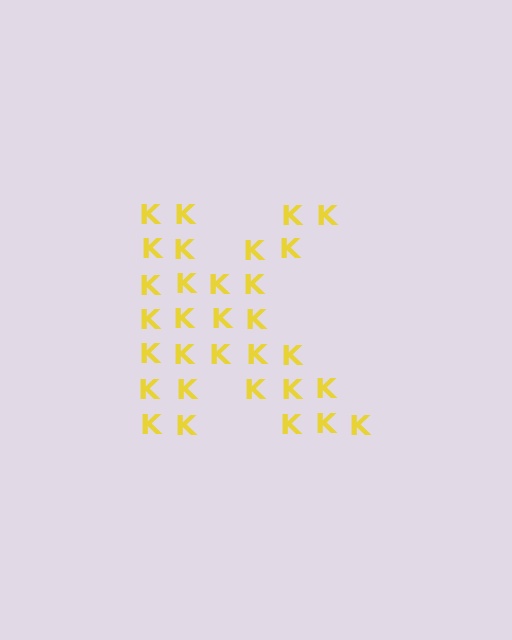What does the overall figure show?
The overall figure shows the letter K.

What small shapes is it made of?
It is made of small letter K's.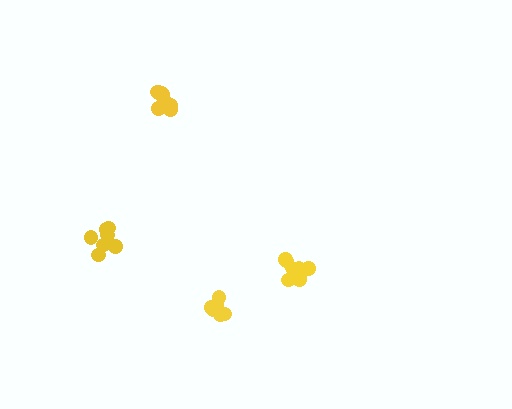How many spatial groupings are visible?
There are 4 spatial groupings.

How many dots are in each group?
Group 1: 7 dots, Group 2: 9 dots, Group 3: 9 dots, Group 4: 6 dots (31 total).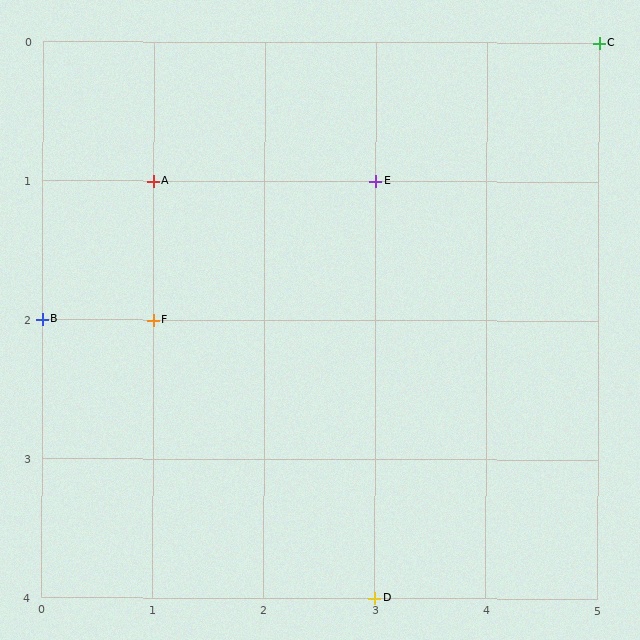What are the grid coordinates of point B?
Point B is at grid coordinates (0, 2).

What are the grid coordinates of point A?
Point A is at grid coordinates (1, 1).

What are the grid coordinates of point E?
Point E is at grid coordinates (3, 1).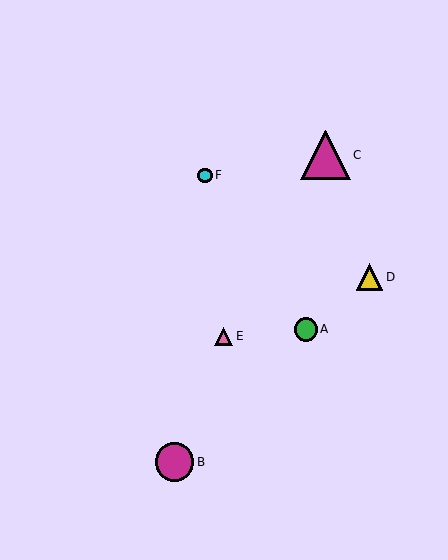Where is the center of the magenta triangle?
The center of the magenta triangle is at (326, 155).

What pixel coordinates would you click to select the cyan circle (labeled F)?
Click at (205, 175) to select the cyan circle F.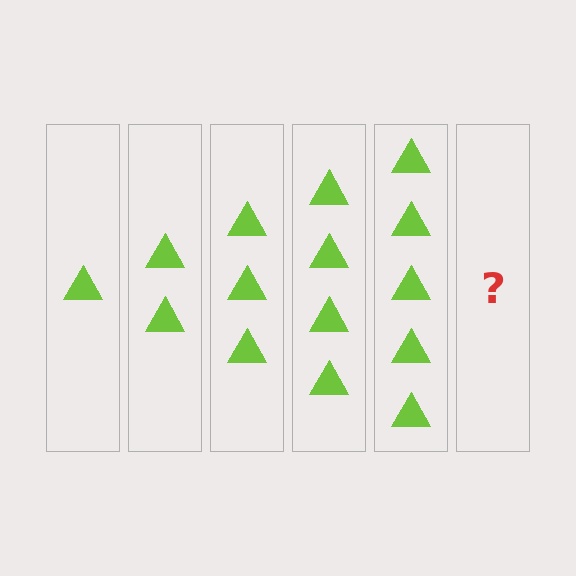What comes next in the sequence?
The next element should be 6 triangles.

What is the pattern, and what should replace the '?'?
The pattern is that each step adds one more triangle. The '?' should be 6 triangles.